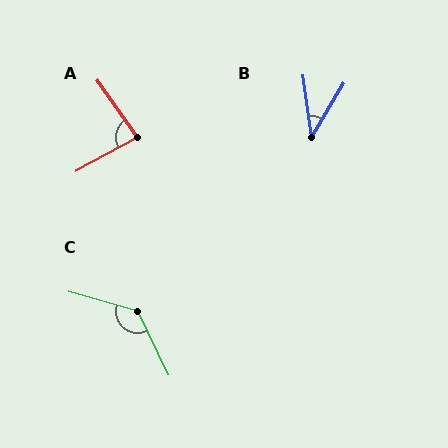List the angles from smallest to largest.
B (38°), A (84°), C (132°).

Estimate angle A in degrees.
Approximately 84 degrees.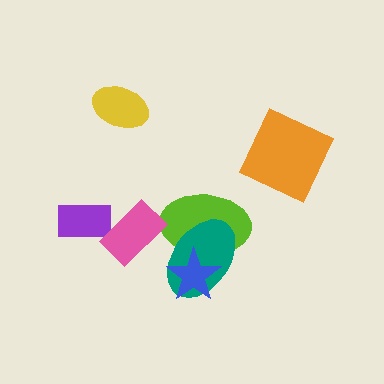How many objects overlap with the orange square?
0 objects overlap with the orange square.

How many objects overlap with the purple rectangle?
0 objects overlap with the purple rectangle.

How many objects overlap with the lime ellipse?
2 objects overlap with the lime ellipse.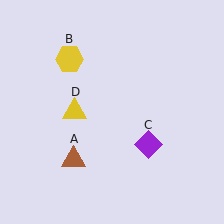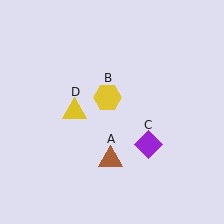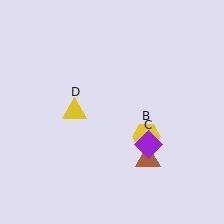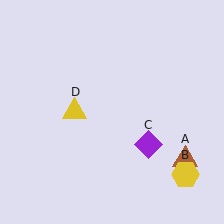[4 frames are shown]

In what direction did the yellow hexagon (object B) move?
The yellow hexagon (object B) moved down and to the right.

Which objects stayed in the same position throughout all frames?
Purple diamond (object C) and yellow triangle (object D) remained stationary.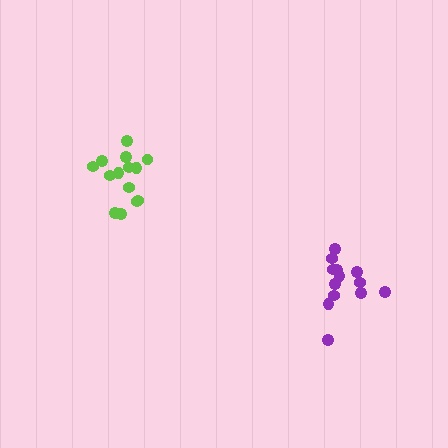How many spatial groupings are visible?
There are 2 spatial groupings.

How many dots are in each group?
Group 1: 14 dots, Group 2: 14 dots (28 total).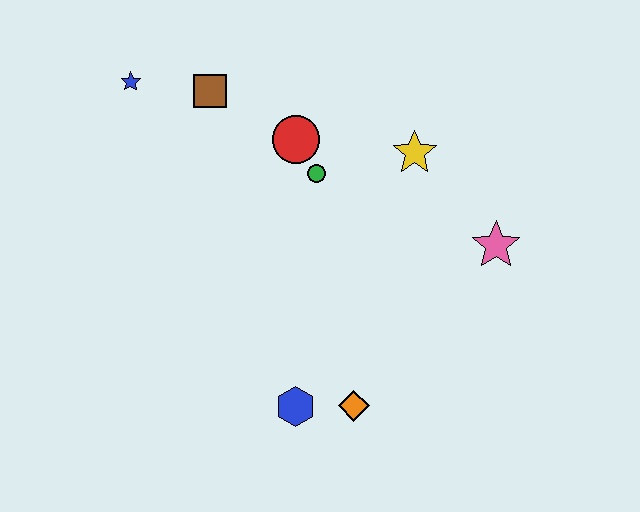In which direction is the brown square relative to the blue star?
The brown square is to the right of the blue star.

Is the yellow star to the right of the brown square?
Yes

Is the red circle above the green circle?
Yes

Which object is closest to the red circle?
The green circle is closest to the red circle.